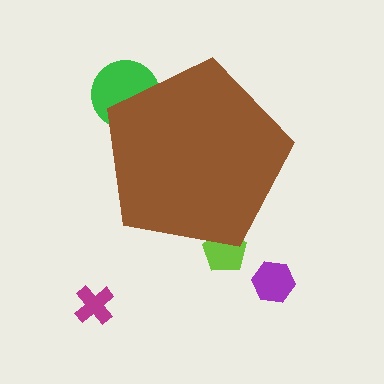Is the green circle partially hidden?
Yes, the green circle is partially hidden behind the brown pentagon.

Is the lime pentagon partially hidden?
Yes, the lime pentagon is partially hidden behind the brown pentagon.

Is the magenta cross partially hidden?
No, the magenta cross is fully visible.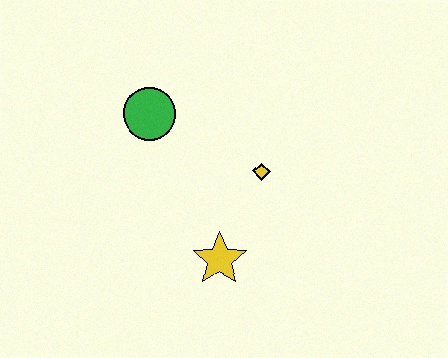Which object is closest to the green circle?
The yellow diamond is closest to the green circle.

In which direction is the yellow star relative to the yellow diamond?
The yellow star is below the yellow diamond.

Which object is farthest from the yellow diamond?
The green circle is farthest from the yellow diamond.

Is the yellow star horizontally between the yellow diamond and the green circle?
Yes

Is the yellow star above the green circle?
No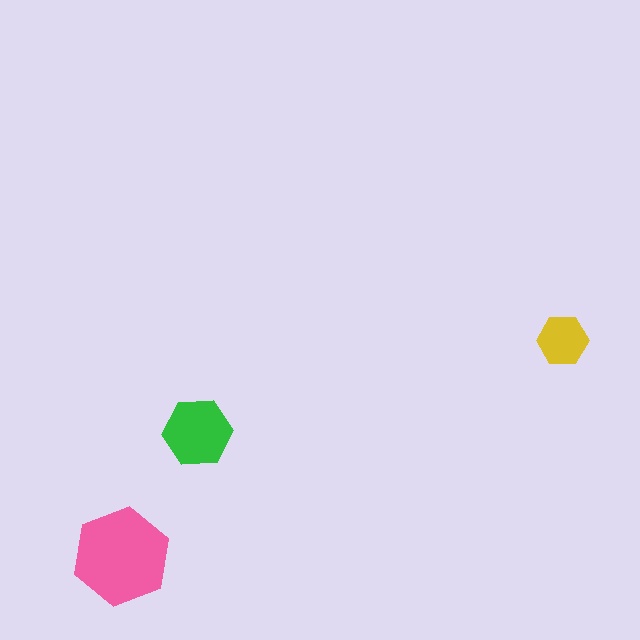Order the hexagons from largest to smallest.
the pink one, the green one, the yellow one.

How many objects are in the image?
There are 3 objects in the image.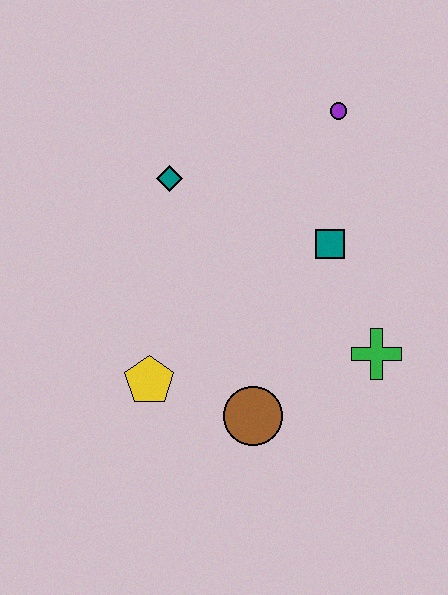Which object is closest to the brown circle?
The yellow pentagon is closest to the brown circle.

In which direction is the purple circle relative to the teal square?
The purple circle is above the teal square.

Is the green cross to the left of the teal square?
No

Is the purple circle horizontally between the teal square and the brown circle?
No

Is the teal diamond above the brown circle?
Yes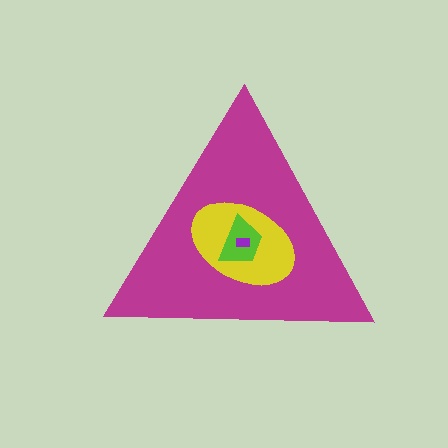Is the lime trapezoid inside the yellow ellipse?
Yes.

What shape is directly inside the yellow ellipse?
The lime trapezoid.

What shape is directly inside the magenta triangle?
The yellow ellipse.